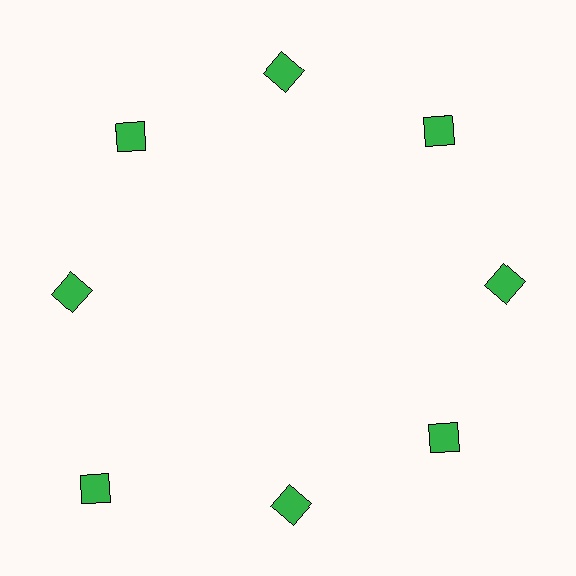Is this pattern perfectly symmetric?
No. The 8 green squares are arranged in a ring, but one element near the 8 o'clock position is pushed outward from the center, breaking the 8-fold rotational symmetry.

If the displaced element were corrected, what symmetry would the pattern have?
It would have 8-fold rotational symmetry — the pattern would map onto itself every 45 degrees.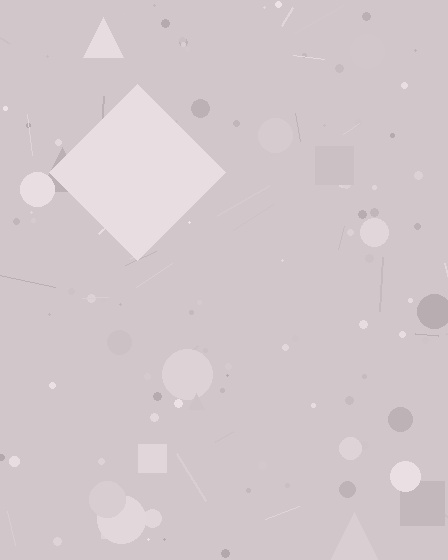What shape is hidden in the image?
A diamond is hidden in the image.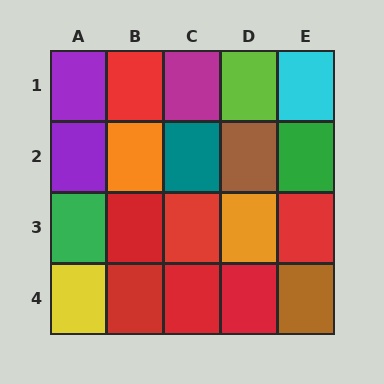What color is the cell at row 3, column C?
Red.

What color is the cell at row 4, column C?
Red.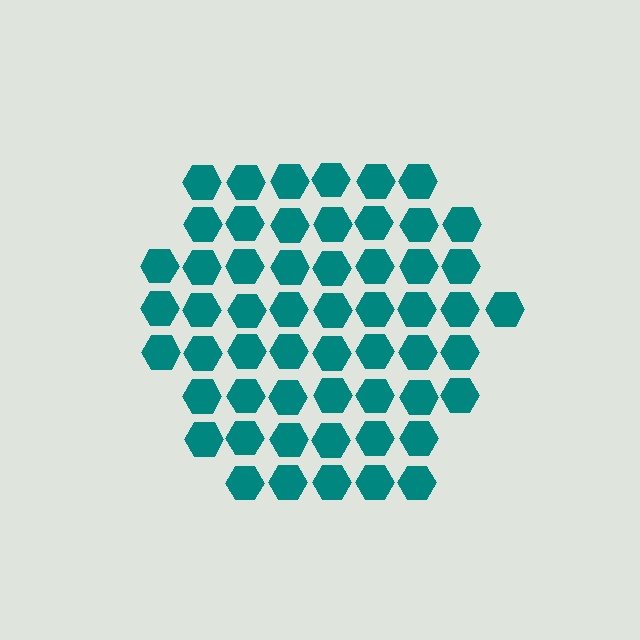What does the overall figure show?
The overall figure shows a hexagon.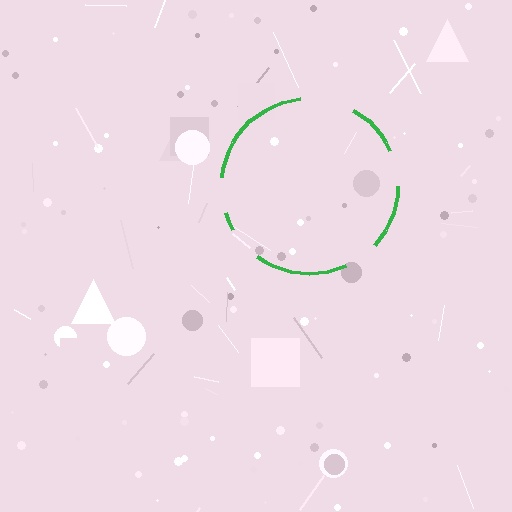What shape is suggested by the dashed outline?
The dashed outline suggests a circle.